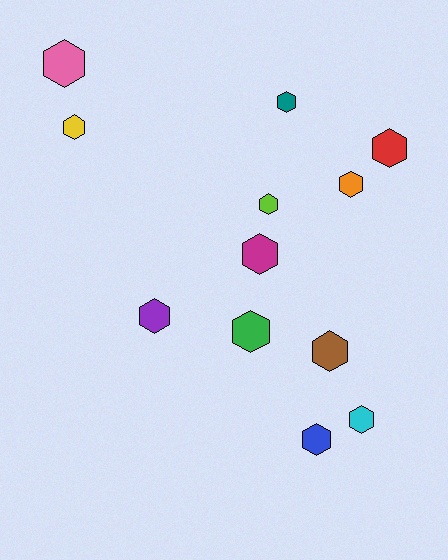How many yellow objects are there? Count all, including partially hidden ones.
There is 1 yellow object.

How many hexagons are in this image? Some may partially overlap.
There are 12 hexagons.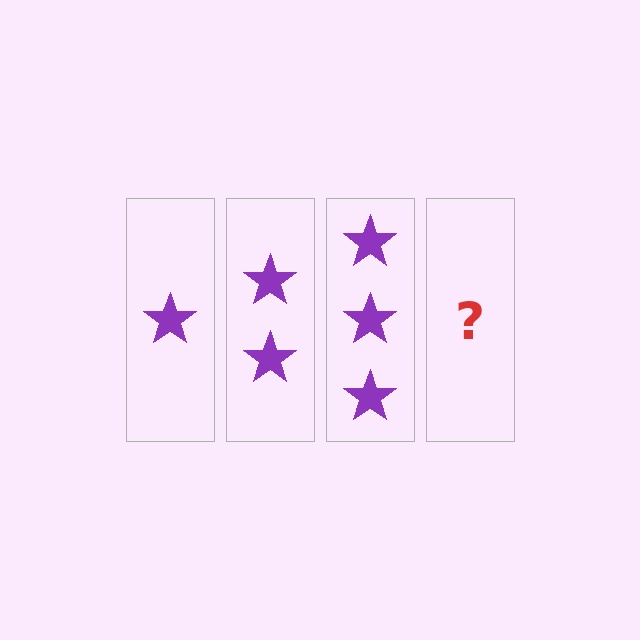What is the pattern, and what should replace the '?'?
The pattern is that each step adds one more star. The '?' should be 4 stars.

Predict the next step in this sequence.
The next step is 4 stars.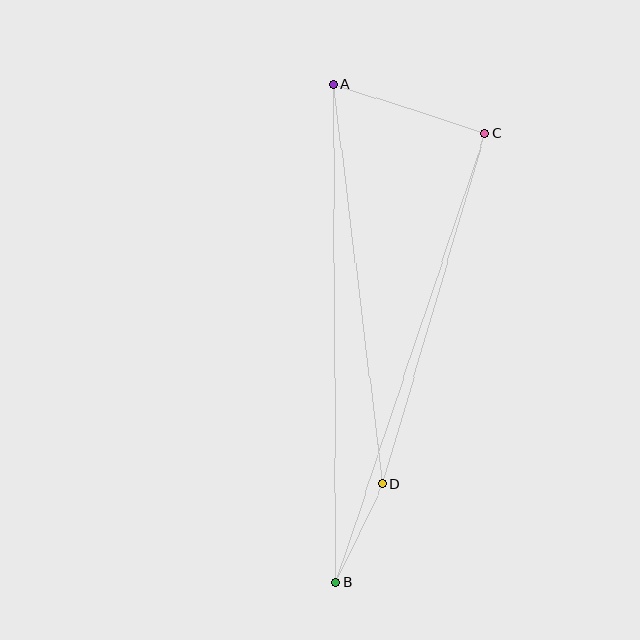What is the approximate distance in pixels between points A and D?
The distance between A and D is approximately 403 pixels.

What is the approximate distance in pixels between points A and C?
The distance between A and C is approximately 160 pixels.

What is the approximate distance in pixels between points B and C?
The distance between B and C is approximately 473 pixels.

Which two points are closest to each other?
Points B and D are closest to each other.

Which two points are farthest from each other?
Points A and B are farthest from each other.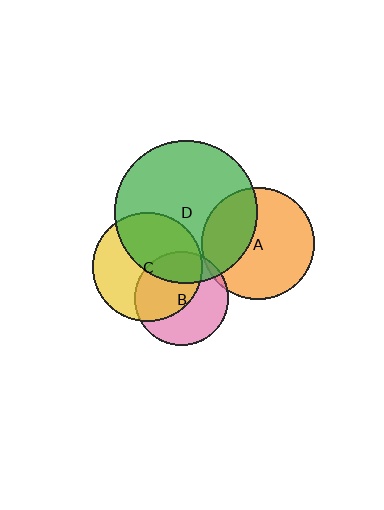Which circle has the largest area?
Circle D (green).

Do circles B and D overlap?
Yes.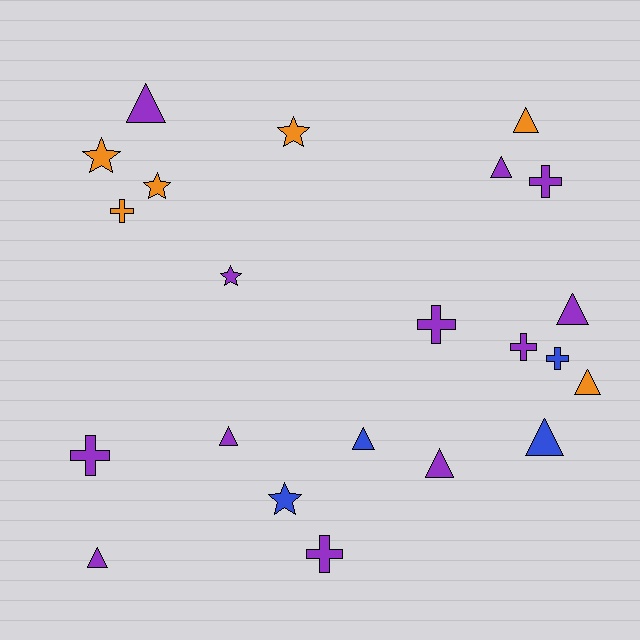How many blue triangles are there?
There are 2 blue triangles.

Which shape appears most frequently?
Triangle, with 10 objects.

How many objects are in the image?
There are 22 objects.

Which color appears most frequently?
Purple, with 12 objects.